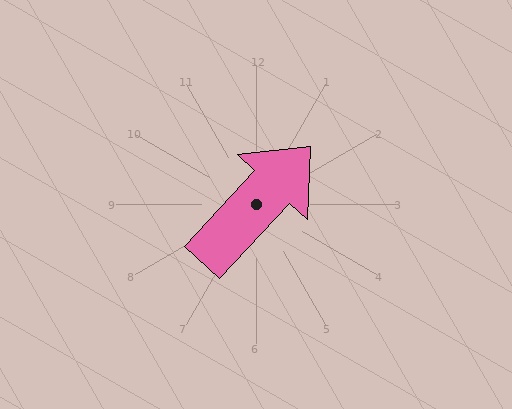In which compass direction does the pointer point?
Northeast.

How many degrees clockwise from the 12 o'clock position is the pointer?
Approximately 43 degrees.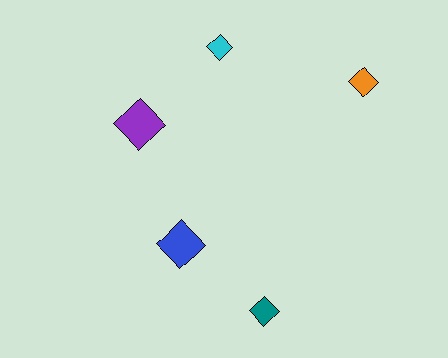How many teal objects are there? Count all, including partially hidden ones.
There is 1 teal object.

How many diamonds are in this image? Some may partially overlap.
There are 5 diamonds.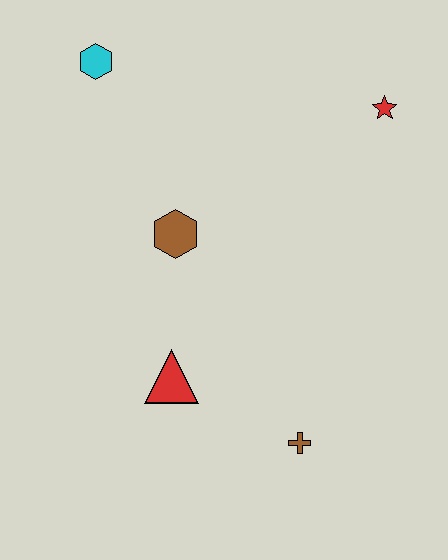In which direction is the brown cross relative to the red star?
The brown cross is below the red star.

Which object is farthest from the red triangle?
The red star is farthest from the red triangle.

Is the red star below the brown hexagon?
No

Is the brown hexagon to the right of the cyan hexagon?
Yes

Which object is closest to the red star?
The brown hexagon is closest to the red star.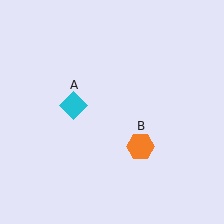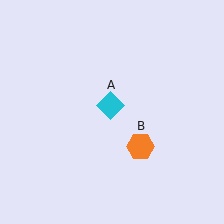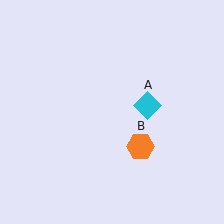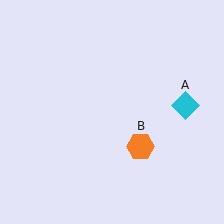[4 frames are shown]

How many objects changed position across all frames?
1 object changed position: cyan diamond (object A).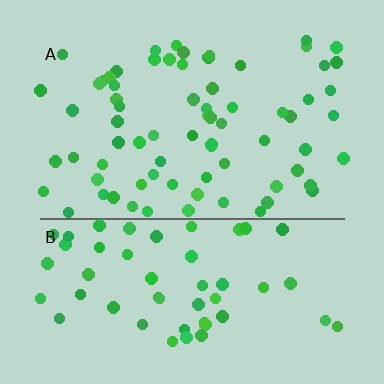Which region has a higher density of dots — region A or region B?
A (the top).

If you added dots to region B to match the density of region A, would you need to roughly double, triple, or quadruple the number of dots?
Approximately double.